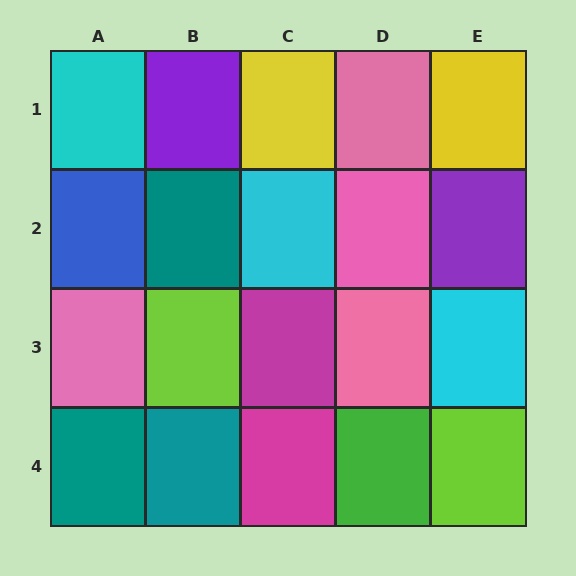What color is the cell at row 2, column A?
Blue.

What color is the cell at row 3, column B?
Lime.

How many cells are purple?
2 cells are purple.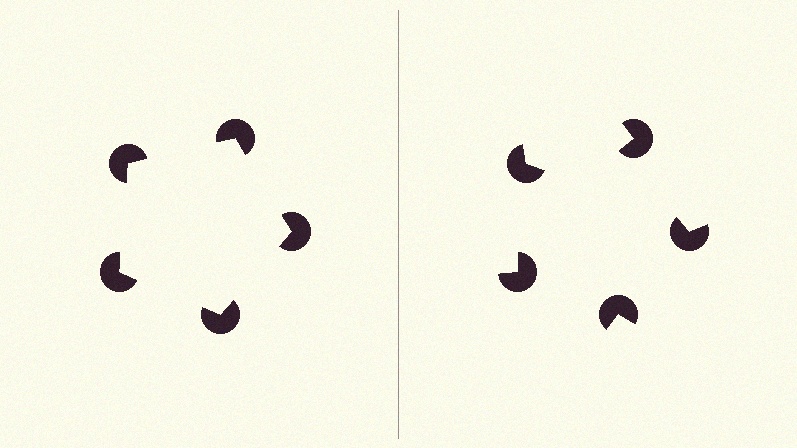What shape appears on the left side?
An illusory pentagon.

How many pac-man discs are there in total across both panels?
10 — 5 on each side.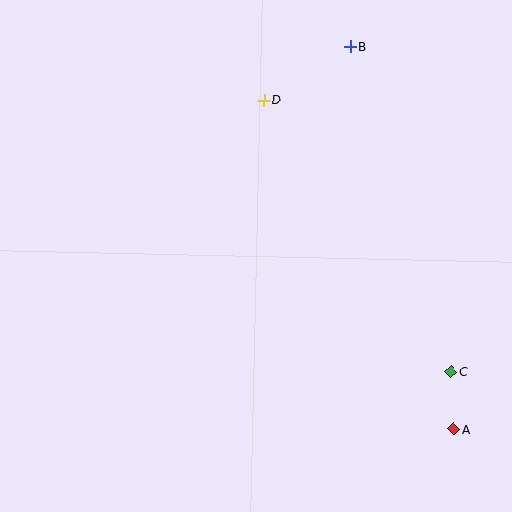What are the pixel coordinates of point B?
Point B is at (350, 47).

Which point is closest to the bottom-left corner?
Point A is closest to the bottom-left corner.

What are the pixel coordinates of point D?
Point D is at (264, 100).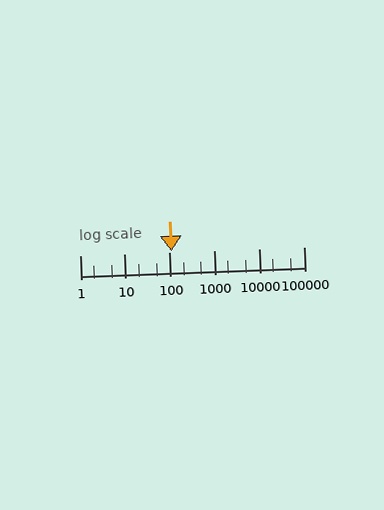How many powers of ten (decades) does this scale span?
The scale spans 5 decades, from 1 to 100000.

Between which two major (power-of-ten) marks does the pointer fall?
The pointer is between 100 and 1000.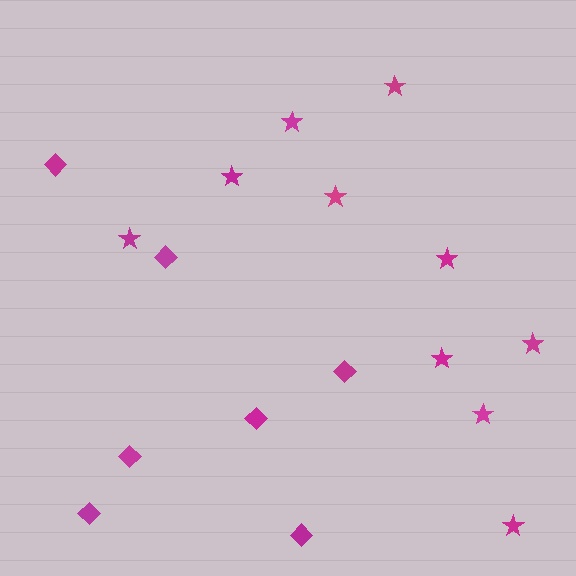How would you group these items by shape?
There are 2 groups: one group of diamonds (7) and one group of stars (10).